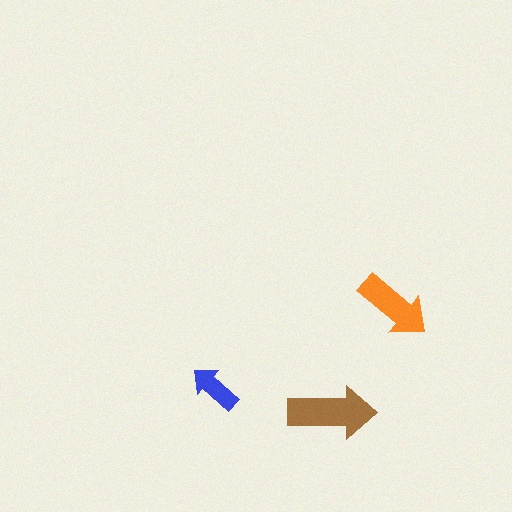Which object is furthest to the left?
The blue arrow is leftmost.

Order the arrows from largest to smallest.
the brown one, the orange one, the blue one.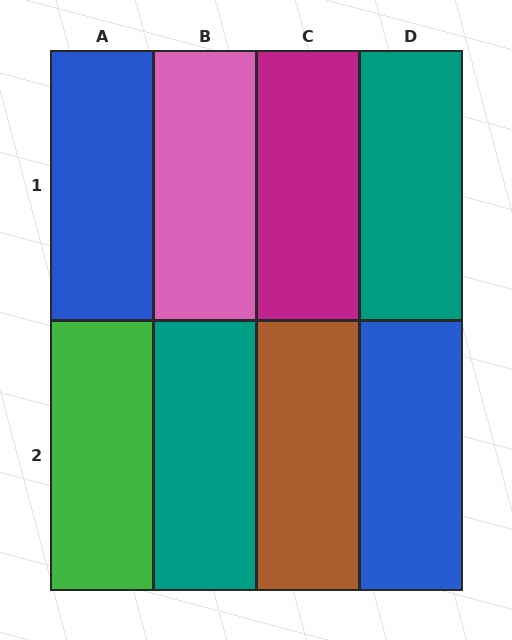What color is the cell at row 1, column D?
Teal.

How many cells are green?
1 cell is green.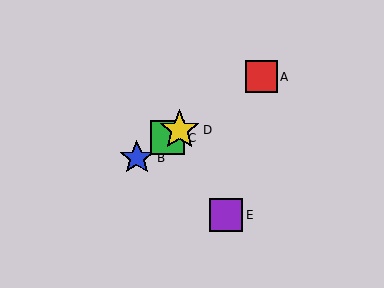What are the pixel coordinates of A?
Object A is at (261, 77).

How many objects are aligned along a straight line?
4 objects (A, B, C, D) are aligned along a straight line.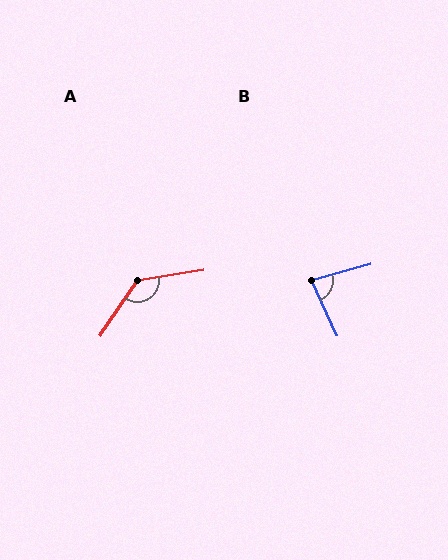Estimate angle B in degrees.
Approximately 80 degrees.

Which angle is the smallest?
B, at approximately 80 degrees.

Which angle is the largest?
A, at approximately 133 degrees.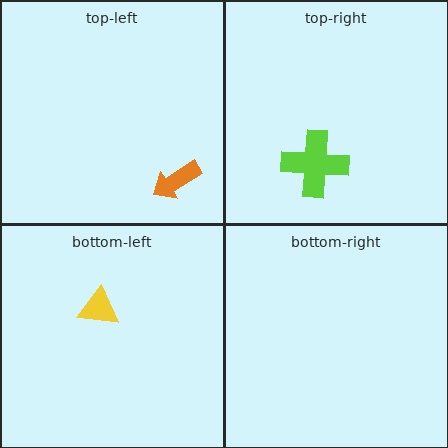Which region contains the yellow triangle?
The bottom-left region.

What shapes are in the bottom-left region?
The yellow triangle.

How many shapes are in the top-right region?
1.